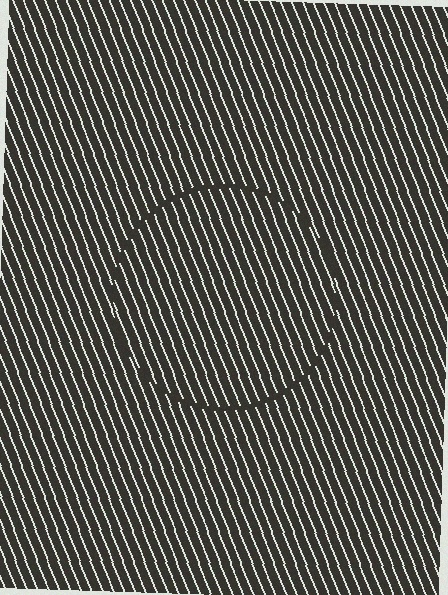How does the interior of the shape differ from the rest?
The interior of the shape contains the same grating, shifted by half a period — the contour is defined by the phase discontinuity where line-ends from the inner and outer gratings abut.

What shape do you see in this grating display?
An illusory circle. The interior of the shape contains the same grating, shifted by half a period — the contour is defined by the phase discontinuity where line-ends from the inner and outer gratings abut.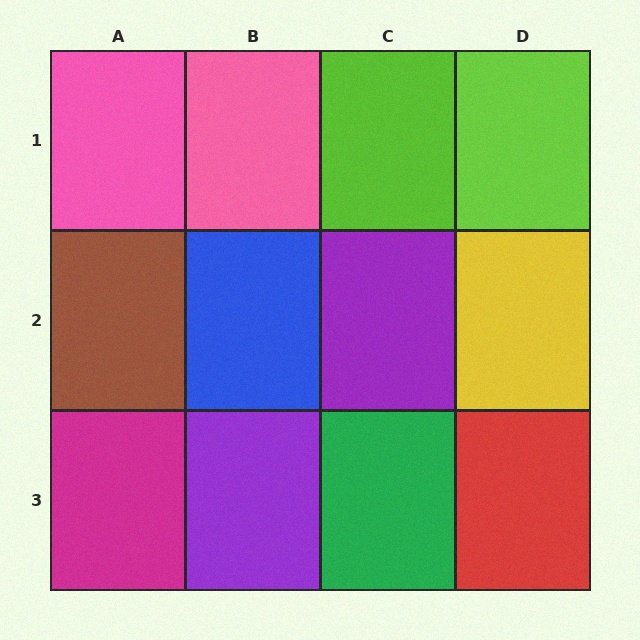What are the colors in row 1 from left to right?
Pink, pink, lime, lime.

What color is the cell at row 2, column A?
Brown.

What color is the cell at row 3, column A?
Magenta.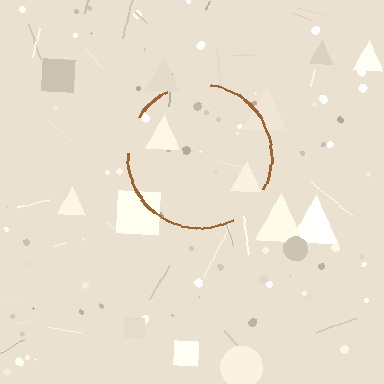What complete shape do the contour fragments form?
The contour fragments form a circle.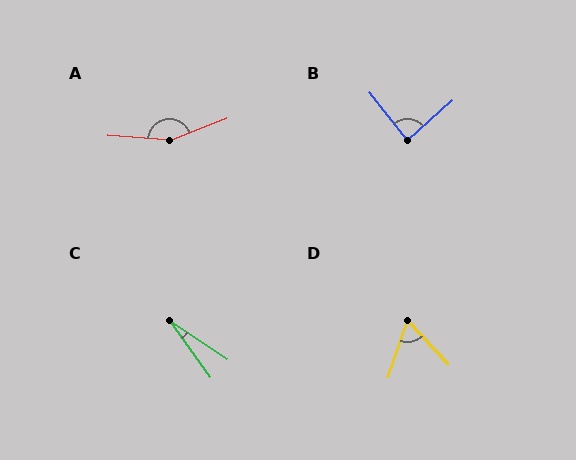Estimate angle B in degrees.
Approximately 87 degrees.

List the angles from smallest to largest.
C (20°), D (62°), B (87°), A (154°).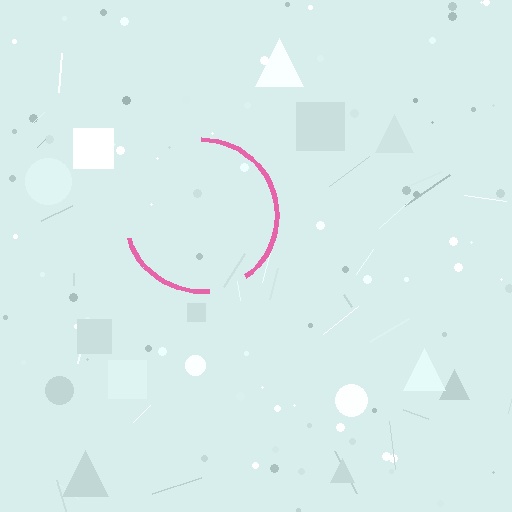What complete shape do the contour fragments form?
The contour fragments form a circle.